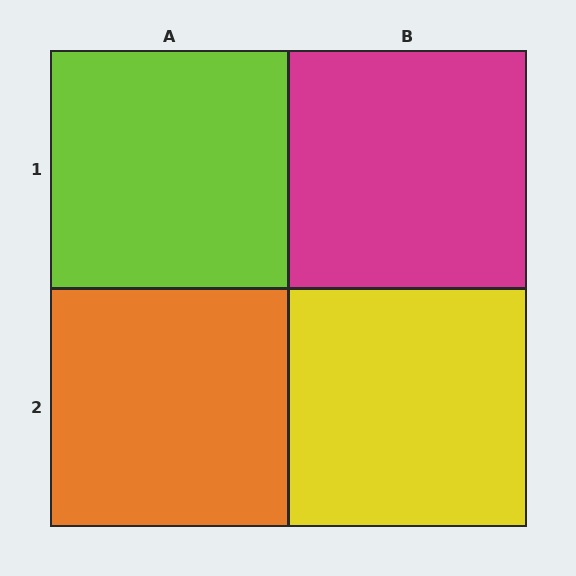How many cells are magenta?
1 cell is magenta.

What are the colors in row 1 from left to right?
Lime, magenta.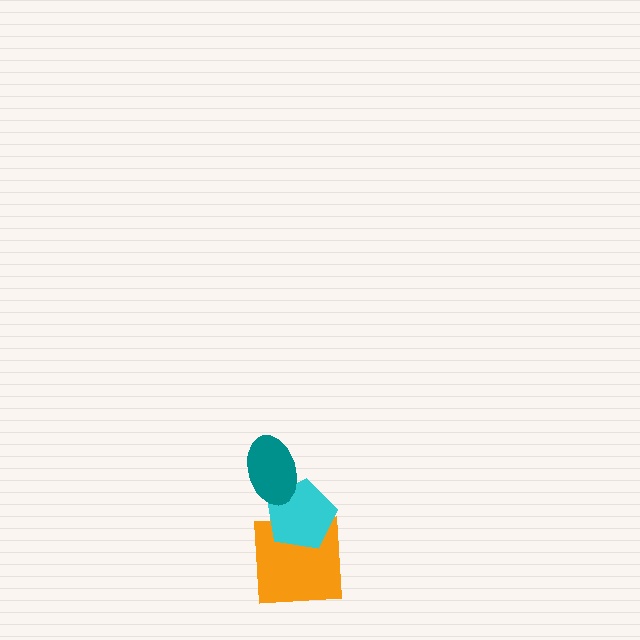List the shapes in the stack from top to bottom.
From top to bottom: the teal ellipse, the cyan pentagon, the orange square.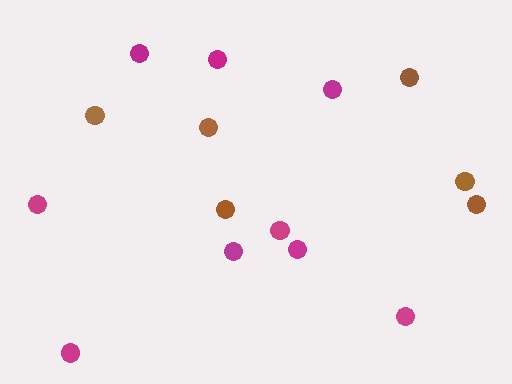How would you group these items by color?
There are 2 groups: one group of brown circles (6) and one group of magenta circles (9).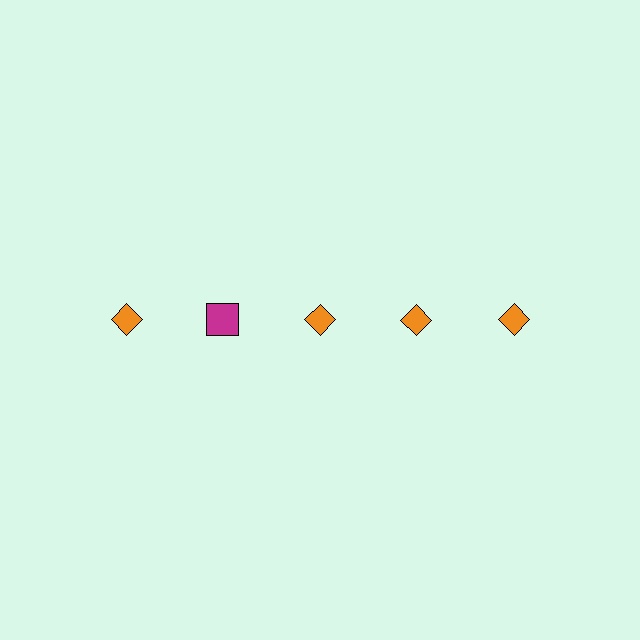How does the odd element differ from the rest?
It differs in both color (magenta instead of orange) and shape (square instead of diamond).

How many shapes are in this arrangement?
There are 5 shapes arranged in a grid pattern.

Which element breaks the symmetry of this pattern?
The magenta square in the top row, second from left column breaks the symmetry. All other shapes are orange diamonds.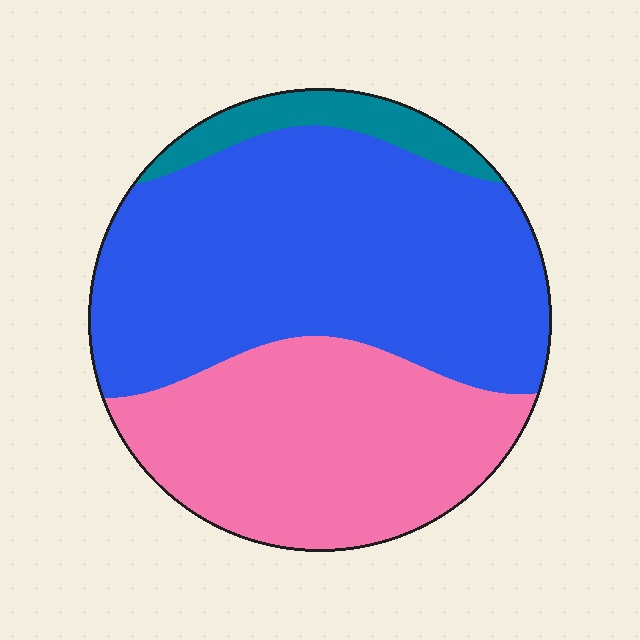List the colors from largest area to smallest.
From largest to smallest: blue, pink, teal.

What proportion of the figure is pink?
Pink covers around 35% of the figure.